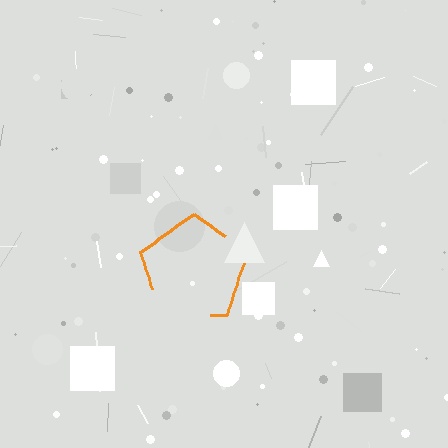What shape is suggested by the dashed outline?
The dashed outline suggests a pentagon.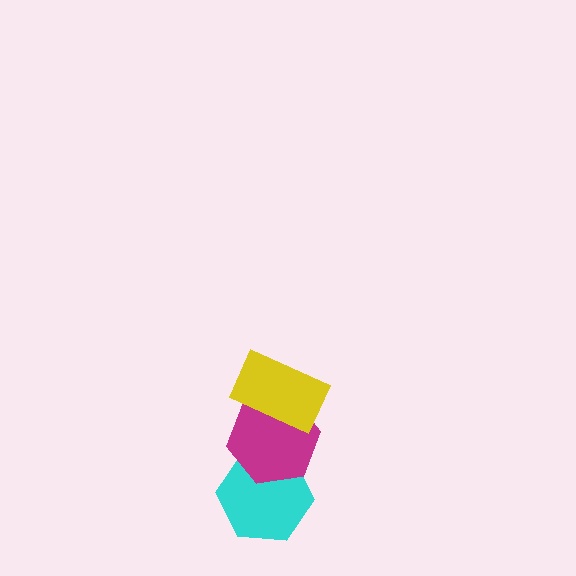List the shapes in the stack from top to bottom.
From top to bottom: the yellow rectangle, the magenta hexagon, the cyan hexagon.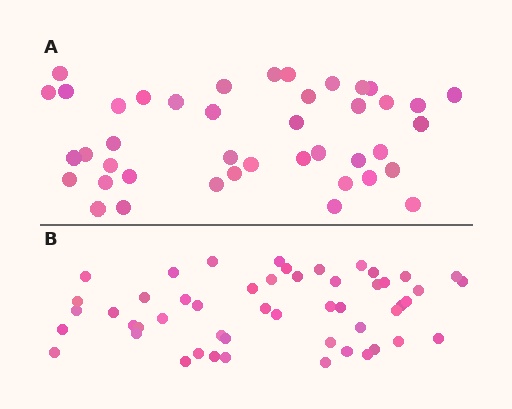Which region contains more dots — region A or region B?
Region B (the bottom region) has more dots.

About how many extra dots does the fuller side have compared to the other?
Region B has roughly 8 or so more dots than region A.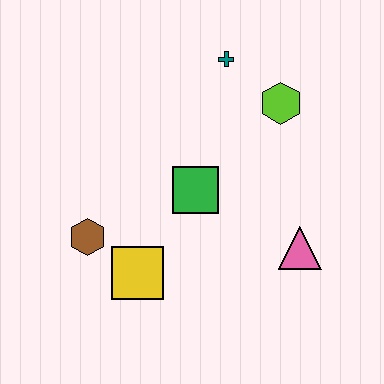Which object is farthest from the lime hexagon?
The brown hexagon is farthest from the lime hexagon.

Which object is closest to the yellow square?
The brown hexagon is closest to the yellow square.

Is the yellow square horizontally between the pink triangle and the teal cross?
No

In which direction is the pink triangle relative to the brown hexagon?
The pink triangle is to the right of the brown hexagon.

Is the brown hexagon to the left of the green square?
Yes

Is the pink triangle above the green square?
No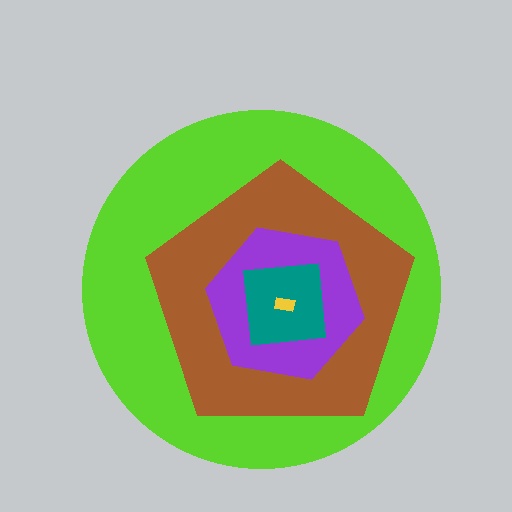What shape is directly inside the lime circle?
The brown pentagon.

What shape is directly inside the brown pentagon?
The purple hexagon.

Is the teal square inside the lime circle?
Yes.